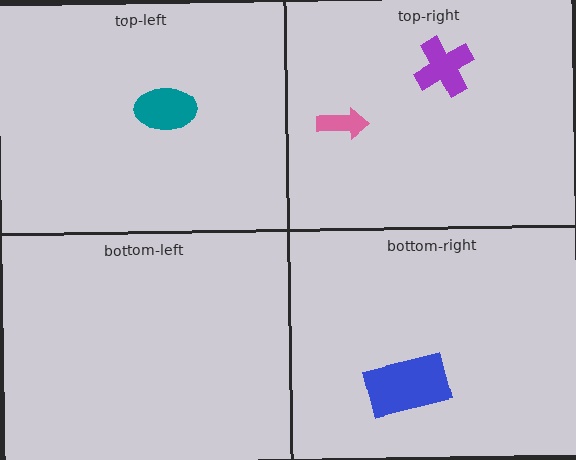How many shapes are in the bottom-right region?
1.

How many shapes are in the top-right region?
2.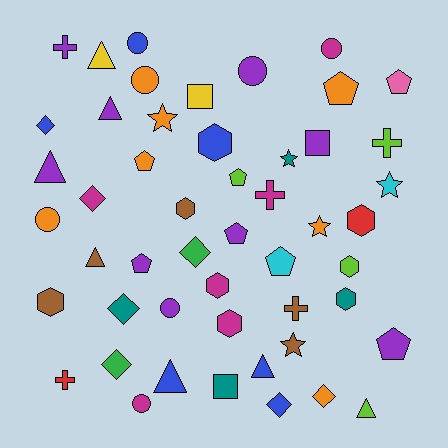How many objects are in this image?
There are 50 objects.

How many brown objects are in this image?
There are 5 brown objects.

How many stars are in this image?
There are 5 stars.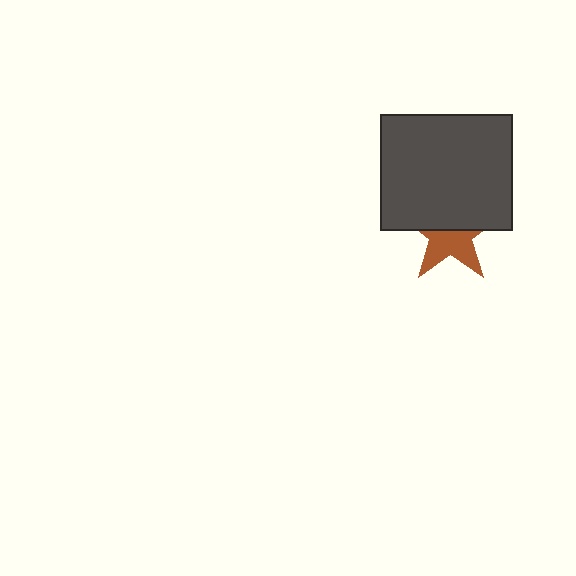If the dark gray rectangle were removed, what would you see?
You would see the complete brown star.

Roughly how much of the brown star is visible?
About half of it is visible (roughly 48%).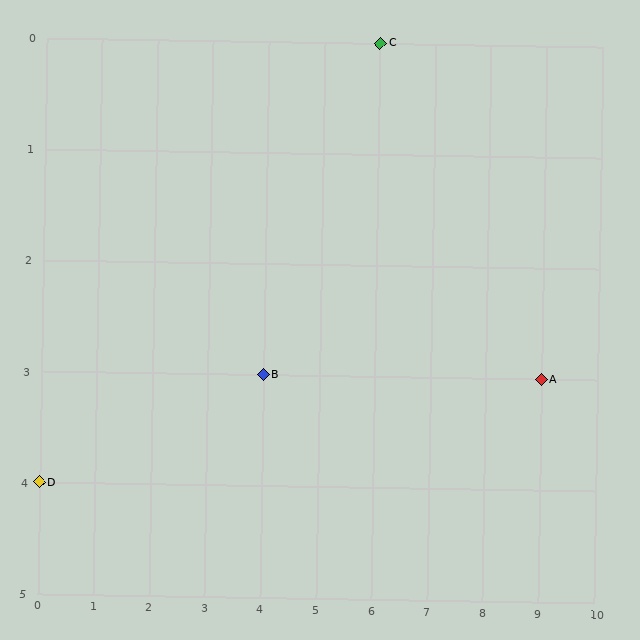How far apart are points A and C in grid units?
Points A and C are 3 columns and 3 rows apart (about 4.2 grid units diagonally).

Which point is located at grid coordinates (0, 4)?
Point D is at (0, 4).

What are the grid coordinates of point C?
Point C is at grid coordinates (6, 0).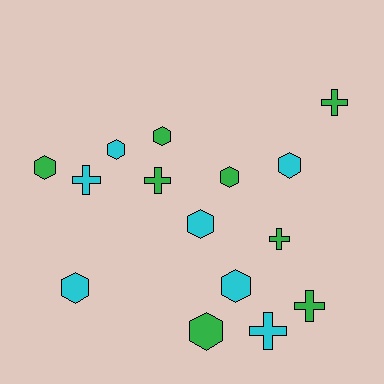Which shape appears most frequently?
Hexagon, with 9 objects.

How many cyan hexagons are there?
There are 5 cyan hexagons.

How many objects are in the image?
There are 15 objects.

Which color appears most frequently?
Green, with 8 objects.